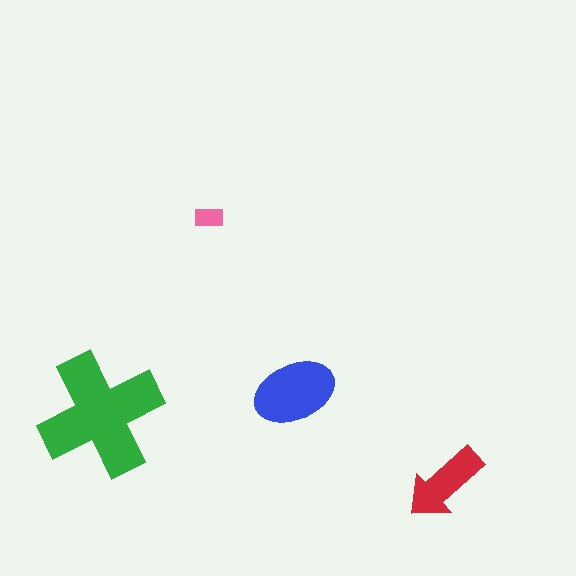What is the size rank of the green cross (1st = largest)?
1st.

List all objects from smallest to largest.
The pink rectangle, the red arrow, the blue ellipse, the green cross.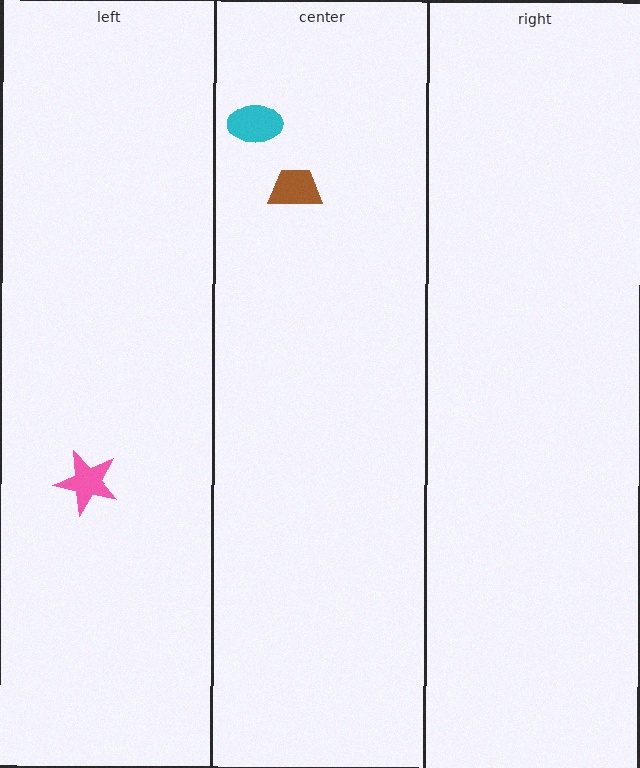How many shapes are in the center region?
2.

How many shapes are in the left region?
1.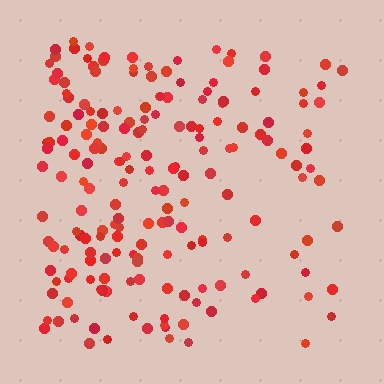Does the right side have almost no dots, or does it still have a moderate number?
Still a moderate number, just noticeably fewer than the left.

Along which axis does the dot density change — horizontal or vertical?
Horizontal.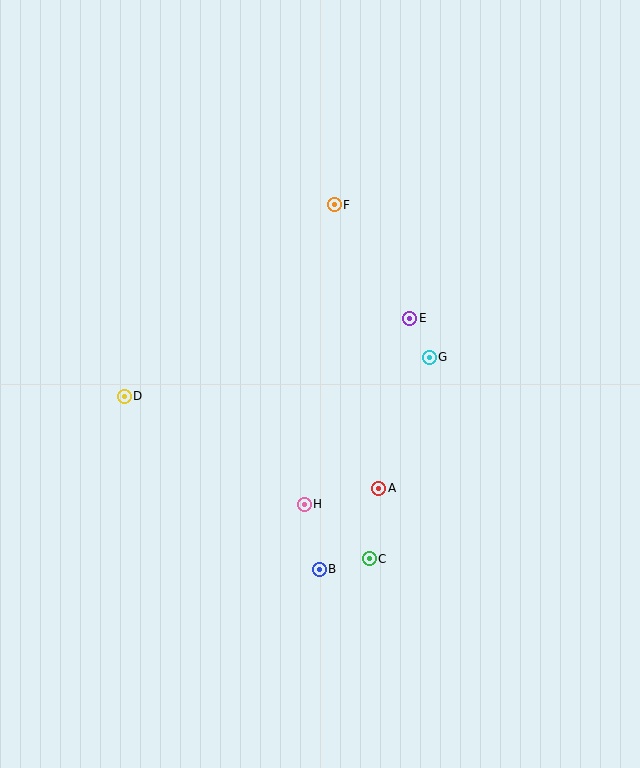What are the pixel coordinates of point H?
Point H is at (304, 504).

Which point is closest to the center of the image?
Point E at (410, 318) is closest to the center.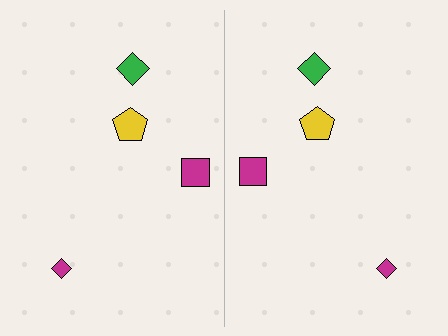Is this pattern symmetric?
Yes, this pattern has bilateral (reflection) symmetry.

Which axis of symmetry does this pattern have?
The pattern has a vertical axis of symmetry running through the center of the image.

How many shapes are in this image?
There are 8 shapes in this image.